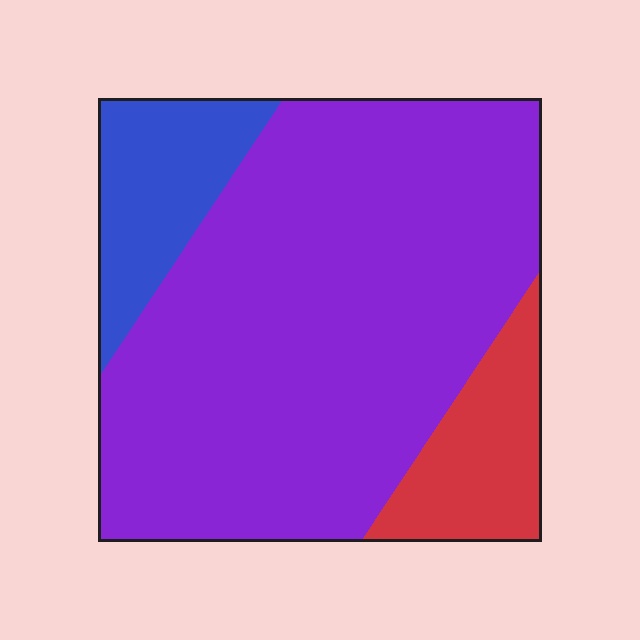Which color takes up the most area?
Purple, at roughly 75%.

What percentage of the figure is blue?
Blue covers 13% of the figure.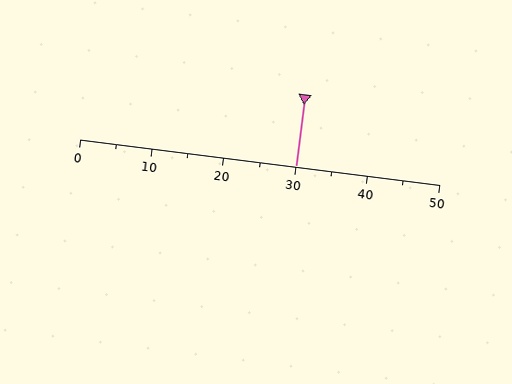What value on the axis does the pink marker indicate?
The marker indicates approximately 30.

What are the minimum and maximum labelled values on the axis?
The axis runs from 0 to 50.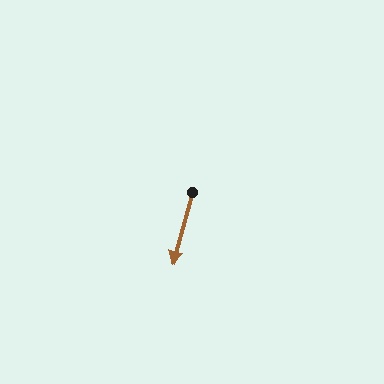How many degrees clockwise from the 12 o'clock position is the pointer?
Approximately 195 degrees.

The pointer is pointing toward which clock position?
Roughly 7 o'clock.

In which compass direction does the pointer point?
South.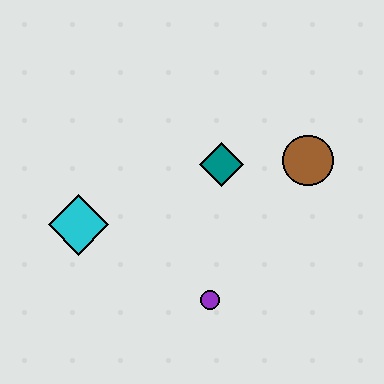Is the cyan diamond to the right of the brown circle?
No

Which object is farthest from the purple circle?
The brown circle is farthest from the purple circle.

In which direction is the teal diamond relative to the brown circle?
The teal diamond is to the left of the brown circle.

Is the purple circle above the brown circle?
No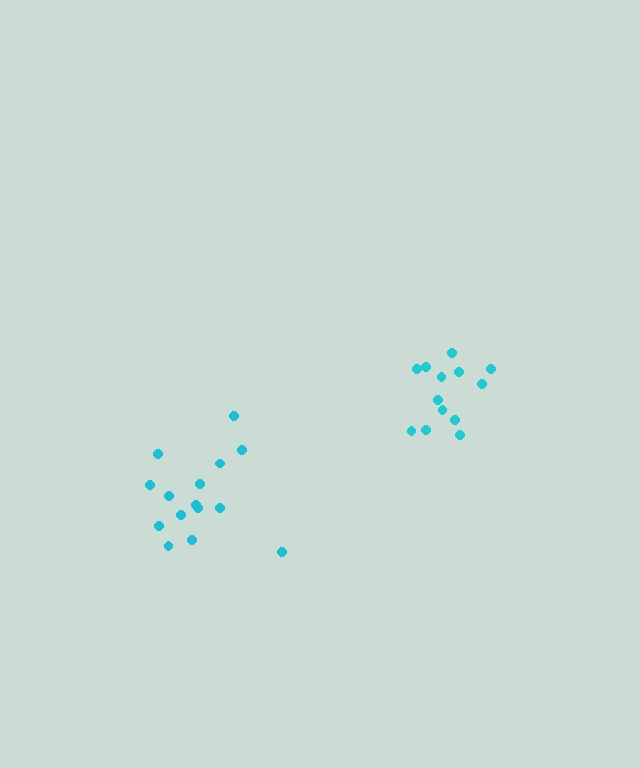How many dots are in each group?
Group 1: 13 dots, Group 2: 15 dots (28 total).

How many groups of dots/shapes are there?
There are 2 groups.